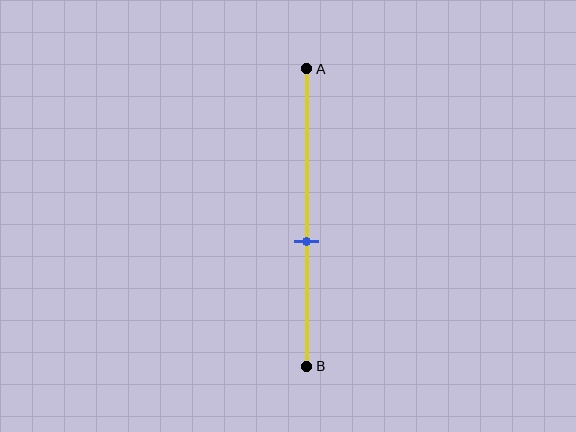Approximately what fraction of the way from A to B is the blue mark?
The blue mark is approximately 60% of the way from A to B.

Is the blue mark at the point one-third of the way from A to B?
No, the mark is at about 60% from A, not at the 33% one-third point.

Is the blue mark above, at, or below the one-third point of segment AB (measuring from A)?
The blue mark is below the one-third point of segment AB.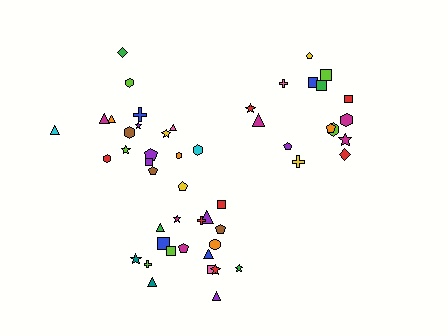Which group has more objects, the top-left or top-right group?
The top-left group.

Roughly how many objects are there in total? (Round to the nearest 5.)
Roughly 50 objects in total.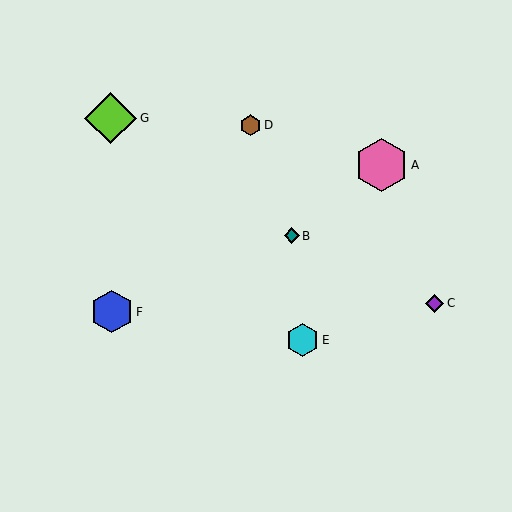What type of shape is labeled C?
Shape C is a purple diamond.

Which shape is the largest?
The pink hexagon (labeled A) is the largest.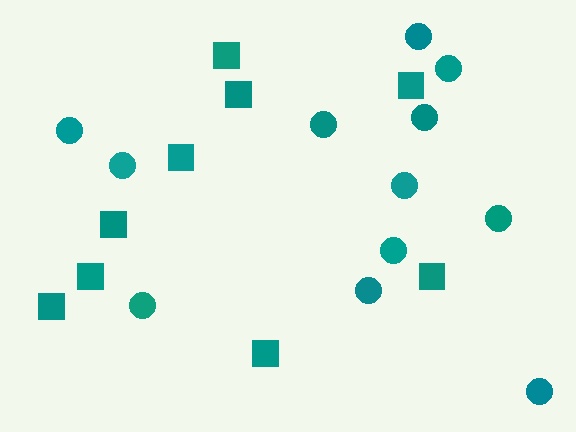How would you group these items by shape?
There are 2 groups: one group of circles (12) and one group of squares (9).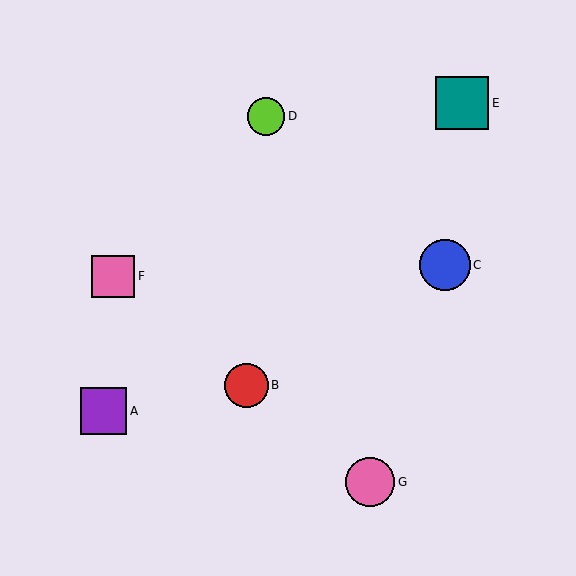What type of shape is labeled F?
Shape F is a pink square.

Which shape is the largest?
The teal square (labeled E) is the largest.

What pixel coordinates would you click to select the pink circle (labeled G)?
Click at (370, 482) to select the pink circle G.